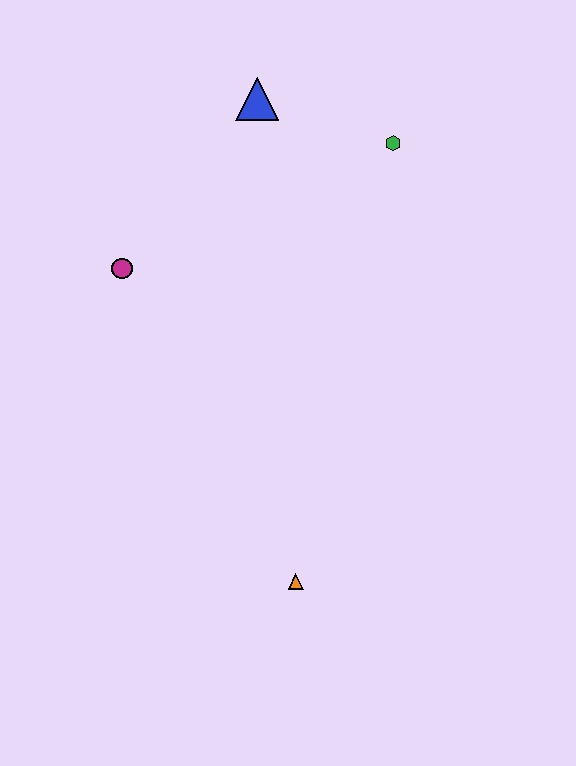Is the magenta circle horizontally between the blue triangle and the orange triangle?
No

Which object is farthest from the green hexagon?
The orange triangle is farthest from the green hexagon.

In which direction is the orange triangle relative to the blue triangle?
The orange triangle is below the blue triangle.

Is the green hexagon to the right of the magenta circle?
Yes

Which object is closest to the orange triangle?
The magenta circle is closest to the orange triangle.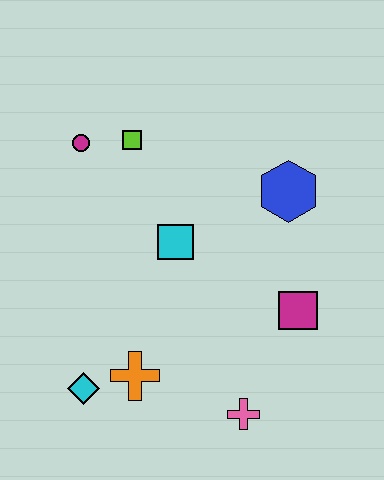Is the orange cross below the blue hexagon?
Yes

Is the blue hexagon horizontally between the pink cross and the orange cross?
No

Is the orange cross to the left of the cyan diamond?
No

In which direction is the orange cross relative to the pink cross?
The orange cross is to the left of the pink cross.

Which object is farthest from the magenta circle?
The pink cross is farthest from the magenta circle.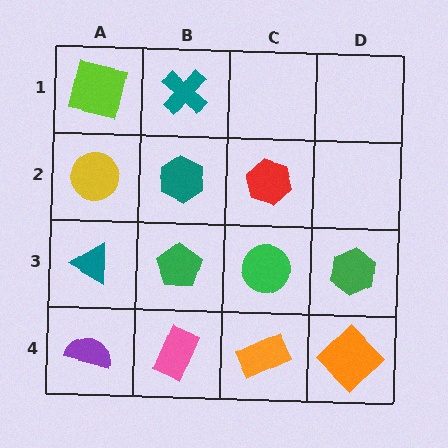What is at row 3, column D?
A green hexagon.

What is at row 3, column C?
A green circle.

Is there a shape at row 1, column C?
No, that cell is empty.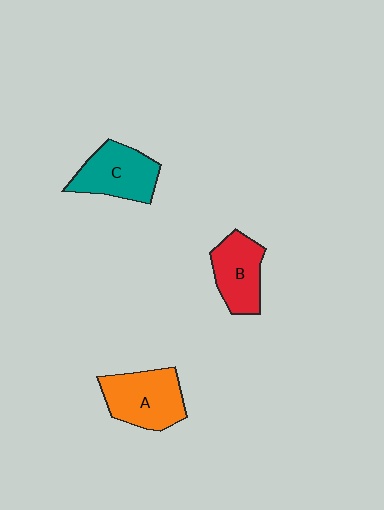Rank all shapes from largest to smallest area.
From largest to smallest: A (orange), C (teal), B (red).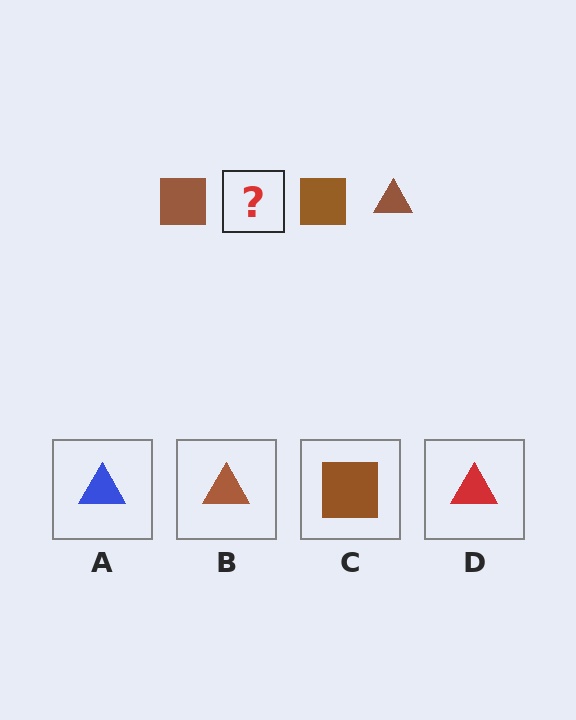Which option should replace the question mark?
Option B.